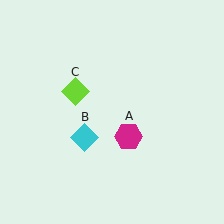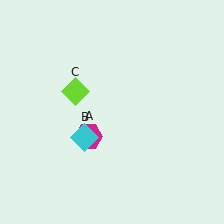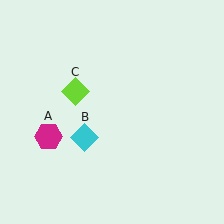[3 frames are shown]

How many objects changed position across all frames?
1 object changed position: magenta hexagon (object A).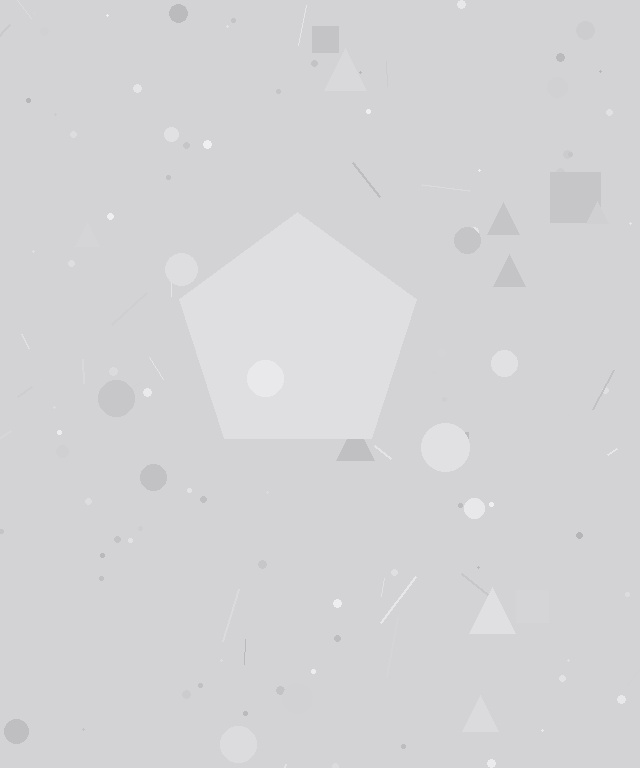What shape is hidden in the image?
A pentagon is hidden in the image.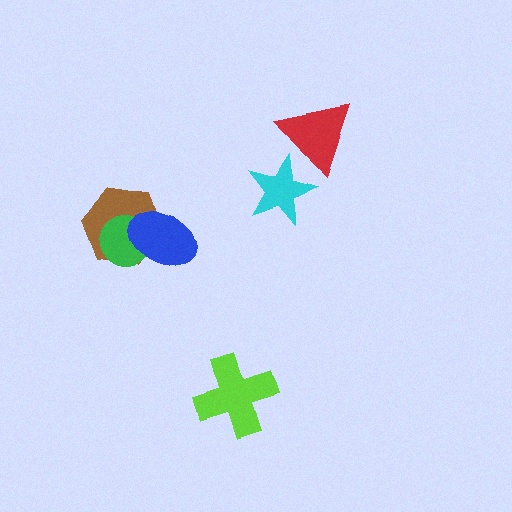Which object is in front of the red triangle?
The cyan star is in front of the red triangle.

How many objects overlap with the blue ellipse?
2 objects overlap with the blue ellipse.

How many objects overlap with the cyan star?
1 object overlaps with the cyan star.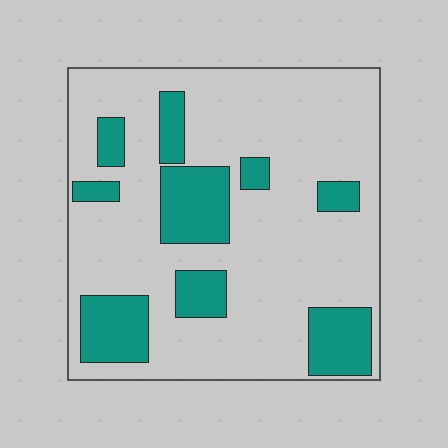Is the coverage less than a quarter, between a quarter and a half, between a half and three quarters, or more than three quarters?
Less than a quarter.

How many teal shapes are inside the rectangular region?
9.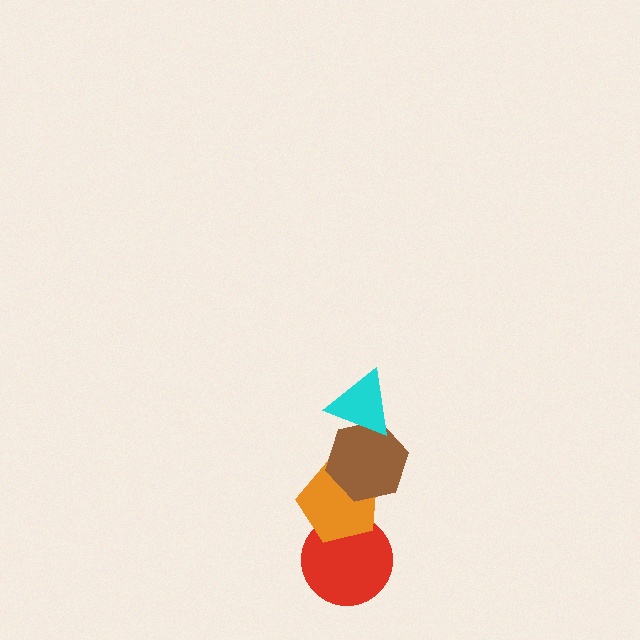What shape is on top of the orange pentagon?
The brown hexagon is on top of the orange pentagon.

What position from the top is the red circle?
The red circle is 4th from the top.